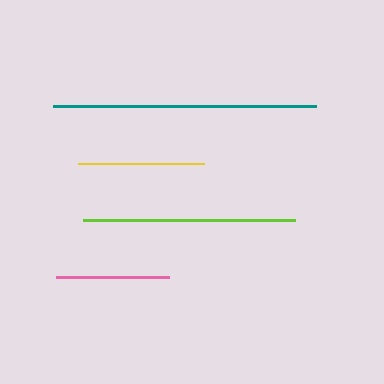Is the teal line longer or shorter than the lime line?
The teal line is longer than the lime line.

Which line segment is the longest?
The teal line is the longest at approximately 263 pixels.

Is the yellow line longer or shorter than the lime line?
The lime line is longer than the yellow line.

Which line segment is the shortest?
The pink line is the shortest at approximately 113 pixels.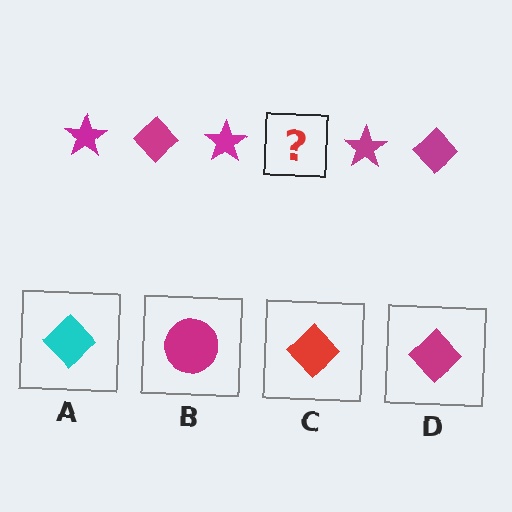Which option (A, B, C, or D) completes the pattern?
D.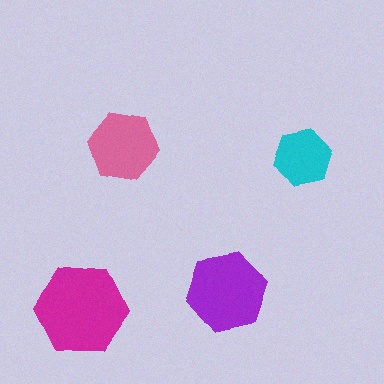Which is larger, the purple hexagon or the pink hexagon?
The purple one.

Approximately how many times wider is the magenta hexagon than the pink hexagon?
About 1.5 times wider.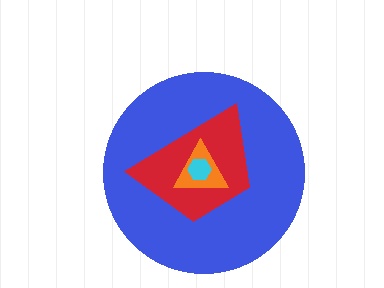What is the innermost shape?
The cyan hexagon.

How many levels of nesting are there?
4.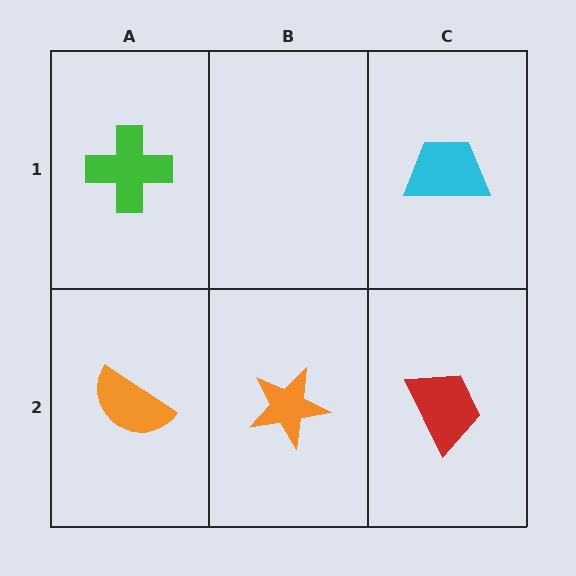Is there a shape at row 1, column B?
No, that cell is empty.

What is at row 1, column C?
A cyan trapezoid.